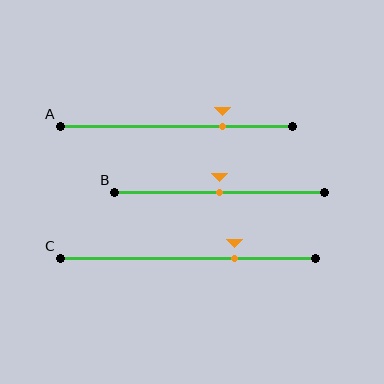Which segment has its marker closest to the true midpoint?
Segment B has its marker closest to the true midpoint.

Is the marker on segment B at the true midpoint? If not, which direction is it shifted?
Yes, the marker on segment B is at the true midpoint.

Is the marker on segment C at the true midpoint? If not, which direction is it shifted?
No, the marker on segment C is shifted to the right by about 19% of the segment length.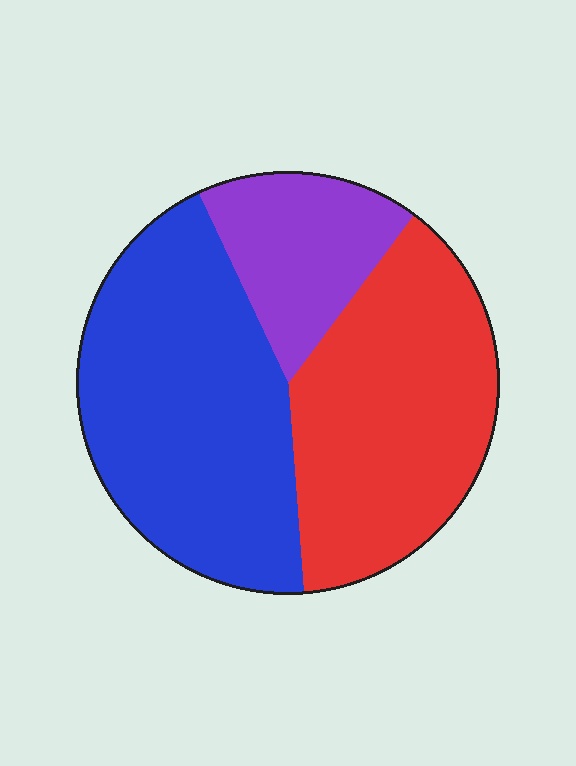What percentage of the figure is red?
Red takes up between a quarter and a half of the figure.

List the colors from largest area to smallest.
From largest to smallest: blue, red, purple.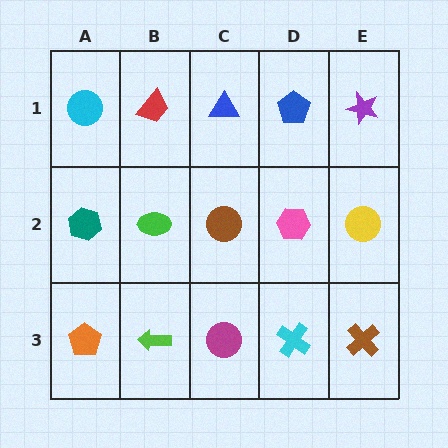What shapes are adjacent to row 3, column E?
A yellow circle (row 2, column E), a cyan cross (row 3, column D).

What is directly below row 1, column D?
A pink hexagon.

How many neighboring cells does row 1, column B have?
3.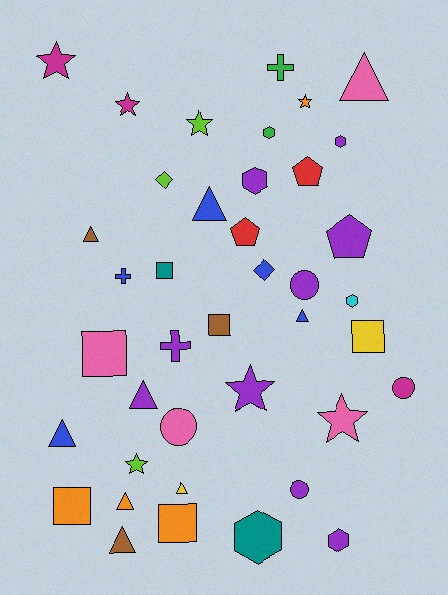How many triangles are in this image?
There are 9 triangles.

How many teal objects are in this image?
There are 2 teal objects.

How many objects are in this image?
There are 40 objects.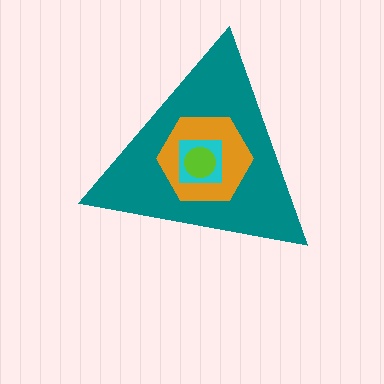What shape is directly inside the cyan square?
The lime circle.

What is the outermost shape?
The teal triangle.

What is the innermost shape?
The lime circle.